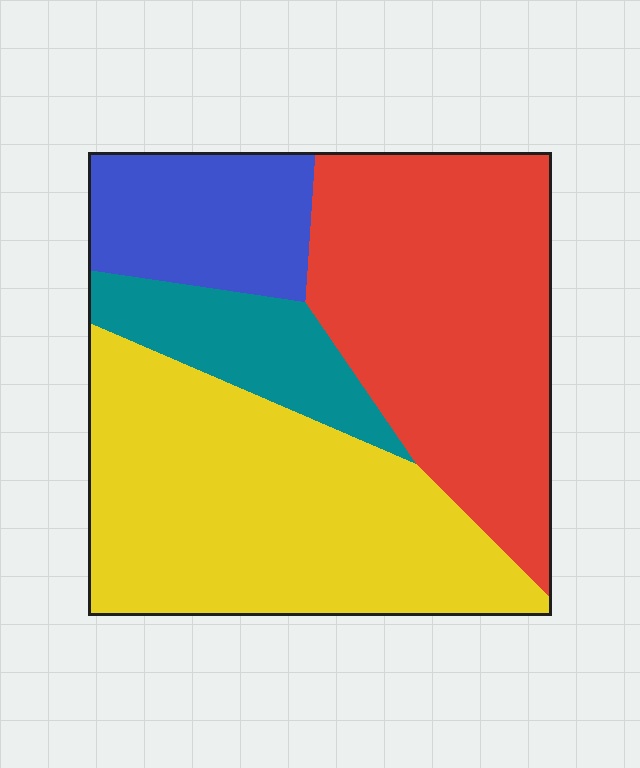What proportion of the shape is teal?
Teal covers about 10% of the shape.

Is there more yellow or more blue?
Yellow.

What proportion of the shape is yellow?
Yellow takes up between a quarter and a half of the shape.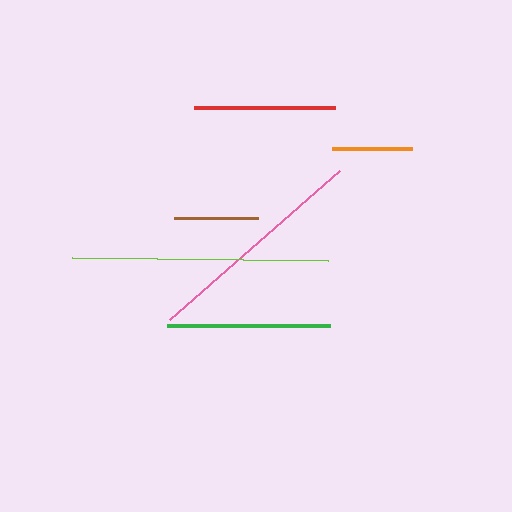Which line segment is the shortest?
The orange line is the shortest at approximately 80 pixels.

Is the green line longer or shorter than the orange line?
The green line is longer than the orange line.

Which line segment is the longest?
The lime line is the longest at approximately 256 pixels.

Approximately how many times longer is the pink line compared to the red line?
The pink line is approximately 1.6 times the length of the red line.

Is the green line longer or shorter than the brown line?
The green line is longer than the brown line.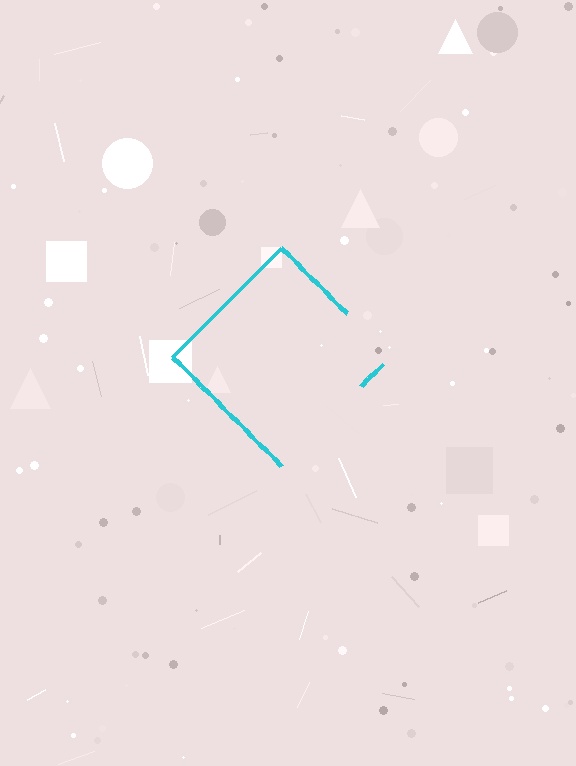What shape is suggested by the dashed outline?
The dashed outline suggests a diamond.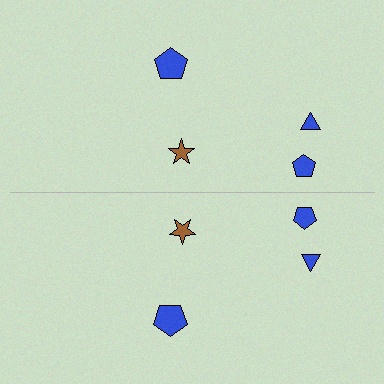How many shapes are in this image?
There are 8 shapes in this image.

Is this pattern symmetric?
Yes, this pattern has bilateral (reflection) symmetry.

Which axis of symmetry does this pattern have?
The pattern has a horizontal axis of symmetry running through the center of the image.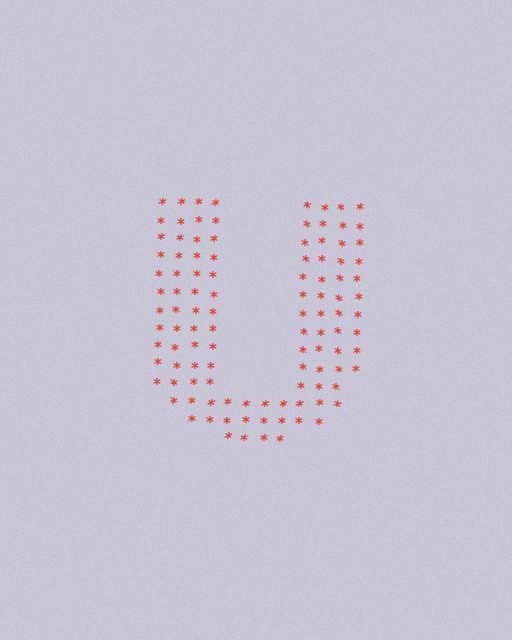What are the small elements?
The small elements are asterisks.